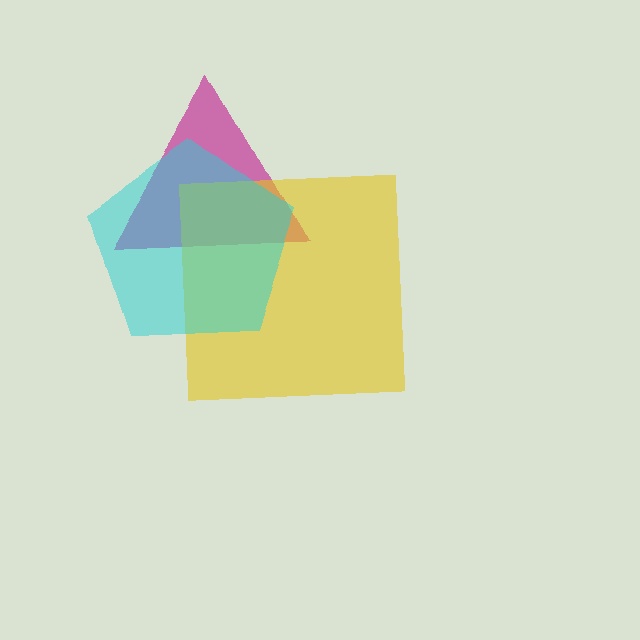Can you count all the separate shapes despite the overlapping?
Yes, there are 3 separate shapes.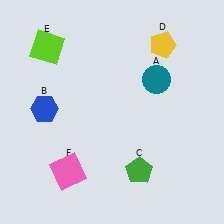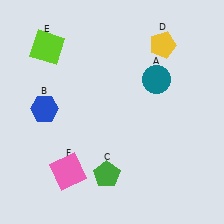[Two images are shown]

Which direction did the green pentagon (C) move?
The green pentagon (C) moved left.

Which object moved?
The green pentagon (C) moved left.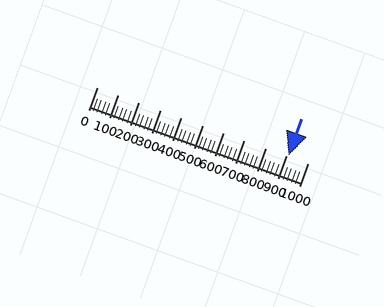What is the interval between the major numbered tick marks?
The major tick marks are spaced 100 units apart.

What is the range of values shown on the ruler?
The ruler shows values from 0 to 1000.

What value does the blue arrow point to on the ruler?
The blue arrow points to approximately 910.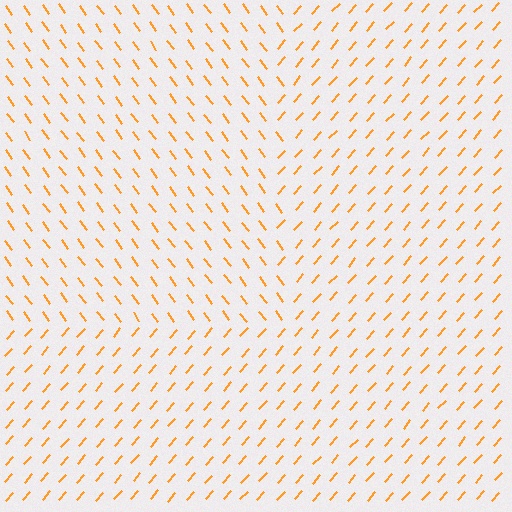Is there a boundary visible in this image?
Yes, there is a texture boundary formed by a change in line orientation.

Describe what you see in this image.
The image is filled with small orange line segments. A rectangle region in the image has lines oriented differently from the surrounding lines, creating a visible texture boundary.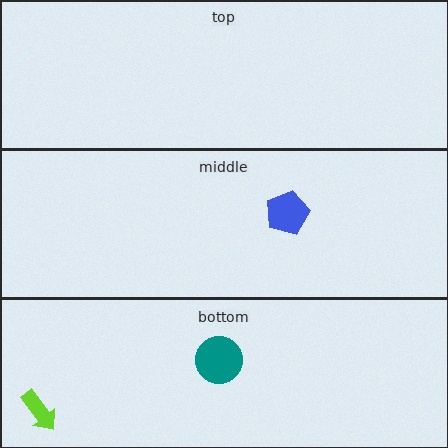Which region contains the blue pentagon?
The middle region.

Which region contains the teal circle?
The bottom region.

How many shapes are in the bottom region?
2.